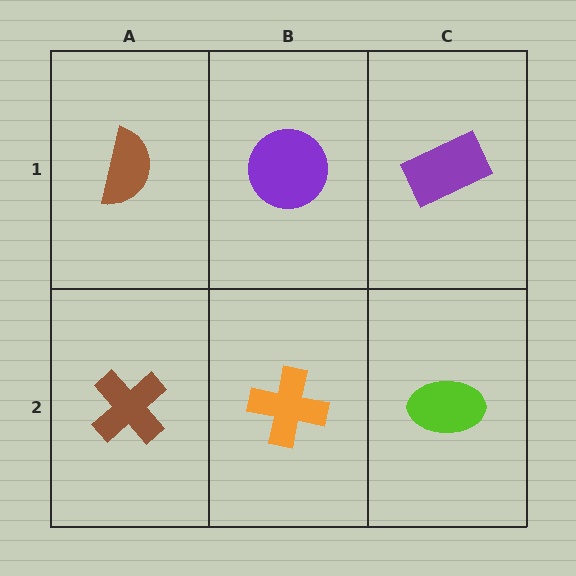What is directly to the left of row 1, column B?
A brown semicircle.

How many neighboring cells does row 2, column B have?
3.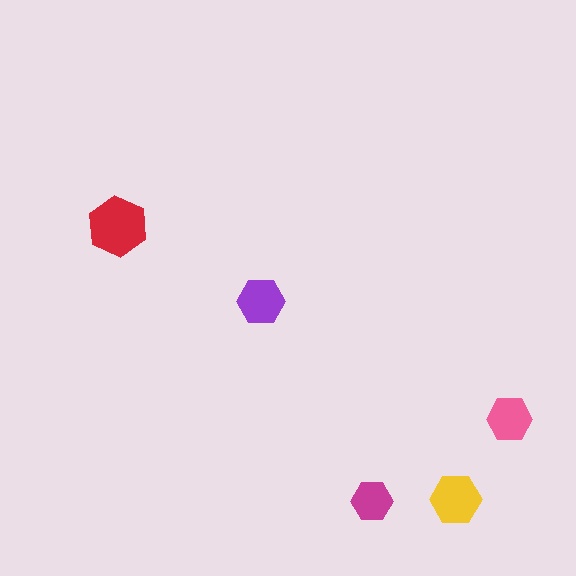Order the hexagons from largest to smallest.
the red one, the yellow one, the purple one, the pink one, the magenta one.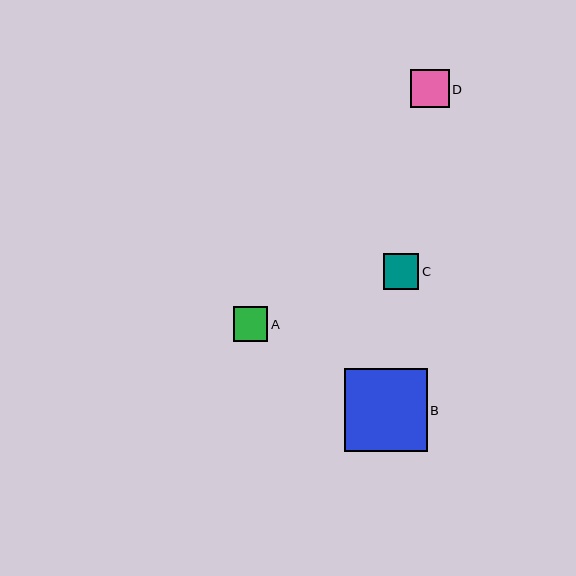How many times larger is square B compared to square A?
Square B is approximately 2.4 times the size of square A.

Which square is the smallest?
Square A is the smallest with a size of approximately 34 pixels.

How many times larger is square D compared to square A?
Square D is approximately 1.1 times the size of square A.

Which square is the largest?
Square B is the largest with a size of approximately 83 pixels.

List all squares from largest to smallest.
From largest to smallest: B, D, C, A.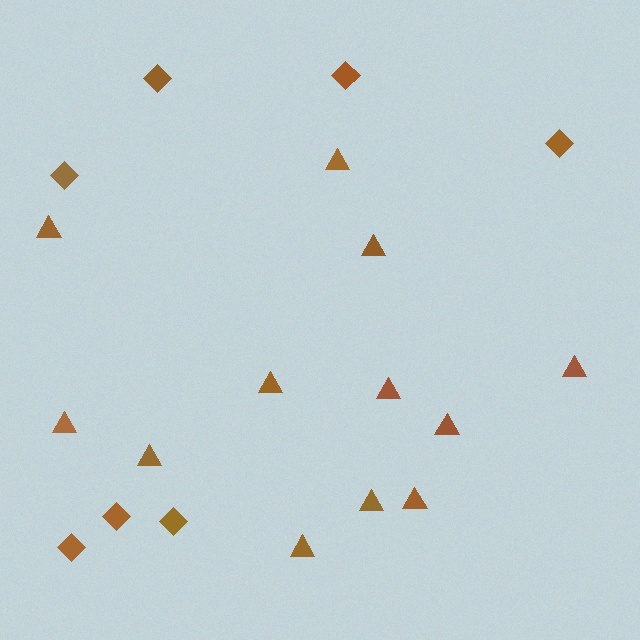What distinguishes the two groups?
There are 2 groups: one group of triangles (12) and one group of diamonds (7).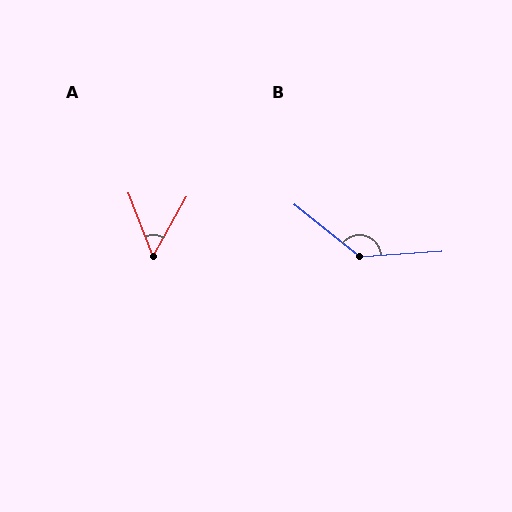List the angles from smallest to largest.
A (51°), B (138°).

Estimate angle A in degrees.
Approximately 51 degrees.